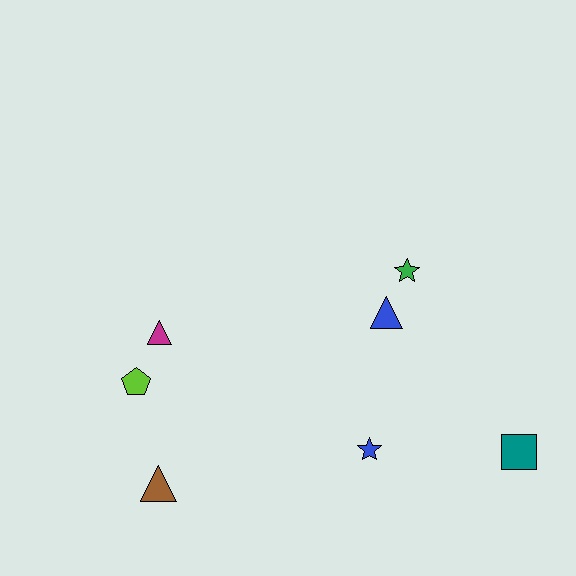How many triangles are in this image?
There are 3 triangles.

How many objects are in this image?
There are 7 objects.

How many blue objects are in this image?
There are 2 blue objects.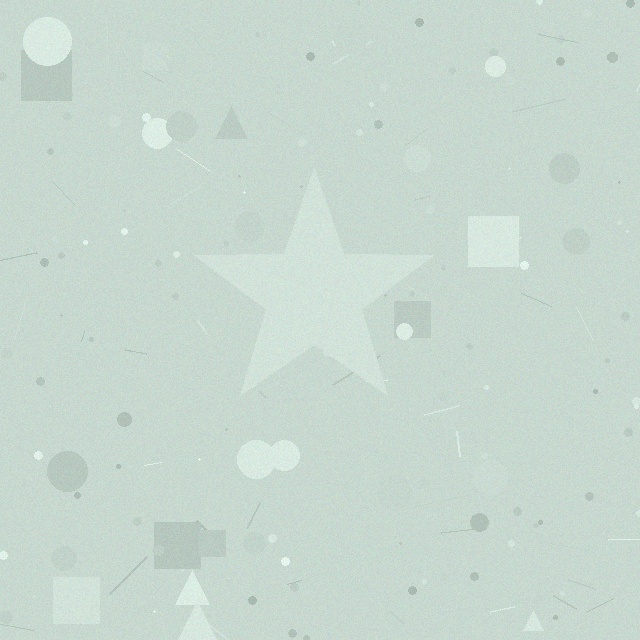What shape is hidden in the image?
A star is hidden in the image.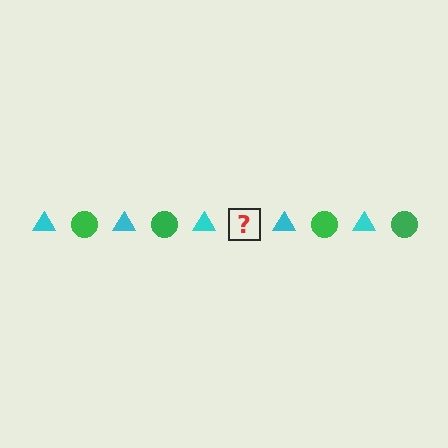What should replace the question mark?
The question mark should be replaced with a green circle.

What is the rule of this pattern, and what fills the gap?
The rule is that the pattern alternates between cyan triangle and green circle. The gap should be filled with a green circle.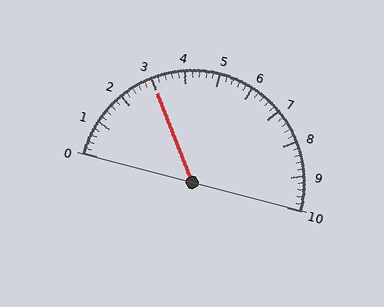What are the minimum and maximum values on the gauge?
The gauge ranges from 0 to 10.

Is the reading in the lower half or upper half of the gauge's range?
The reading is in the lower half of the range (0 to 10).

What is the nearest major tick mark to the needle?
The nearest major tick mark is 3.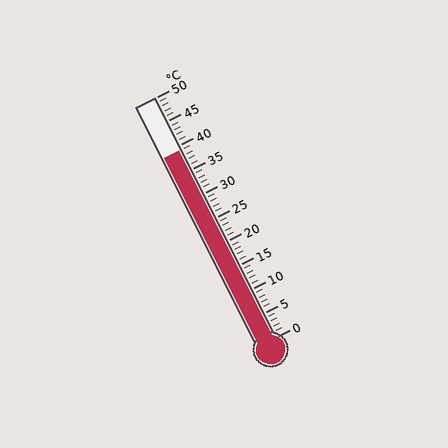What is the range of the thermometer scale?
The thermometer scale ranges from 0°C to 50°C.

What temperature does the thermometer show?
The thermometer shows approximately 39°C.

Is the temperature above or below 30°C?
The temperature is above 30°C.